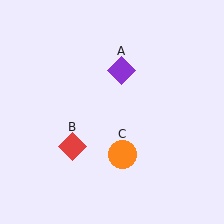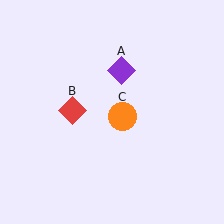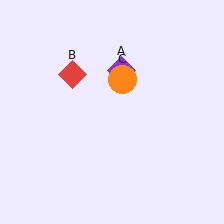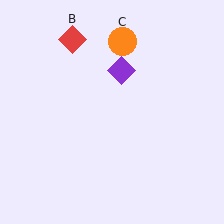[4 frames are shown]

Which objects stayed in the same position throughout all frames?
Purple diamond (object A) remained stationary.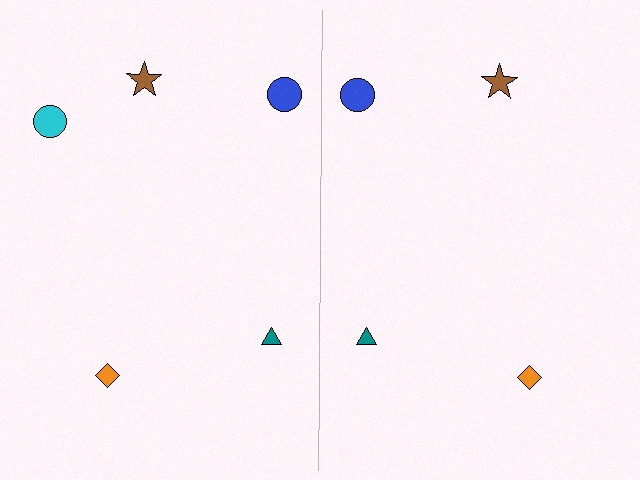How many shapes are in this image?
There are 9 shapes in this image.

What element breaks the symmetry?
A cyan circle is missing from the right side.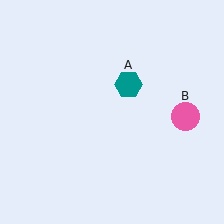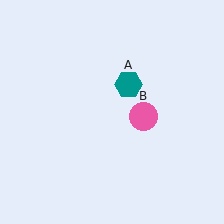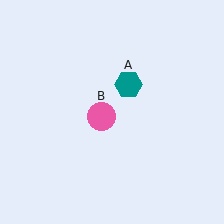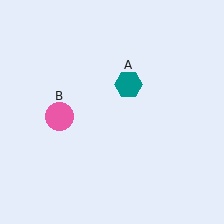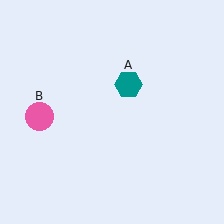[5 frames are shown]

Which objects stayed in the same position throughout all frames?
Teal hexagon (object A) remained stationary.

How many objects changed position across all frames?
1 object changed position: pink circle (object B).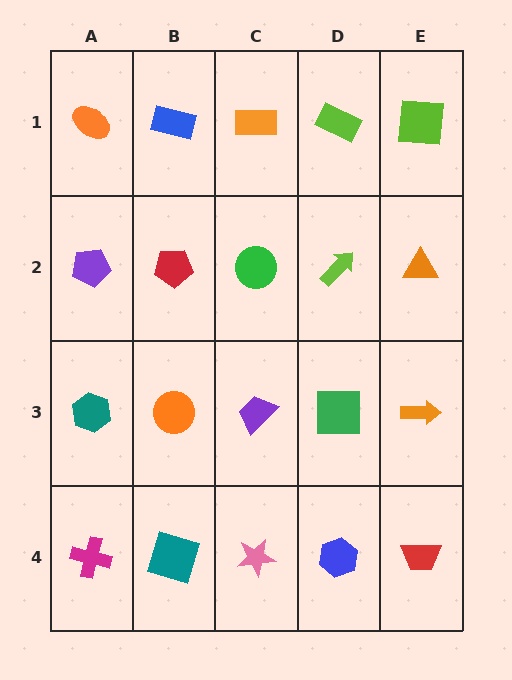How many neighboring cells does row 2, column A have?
3.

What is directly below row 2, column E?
An orange arrow.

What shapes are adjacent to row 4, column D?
A green square (row 3, column D), a pink star (row 4, column C), a red trapezoid (row 4, column E).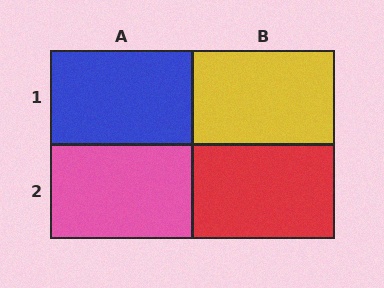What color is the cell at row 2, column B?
Red.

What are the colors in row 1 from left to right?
Blue, yellow.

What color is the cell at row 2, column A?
Pink.